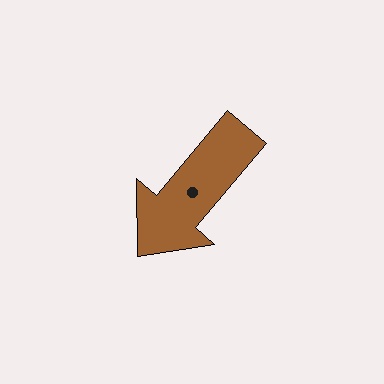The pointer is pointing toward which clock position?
Roughly 7 o'clock.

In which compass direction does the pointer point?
Southwest.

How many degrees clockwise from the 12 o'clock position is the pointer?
Approximately 220 degrees.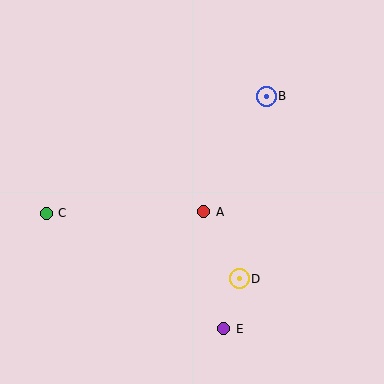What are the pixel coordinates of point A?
Point A is at (204, 212).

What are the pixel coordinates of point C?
Point C is at (46, 213).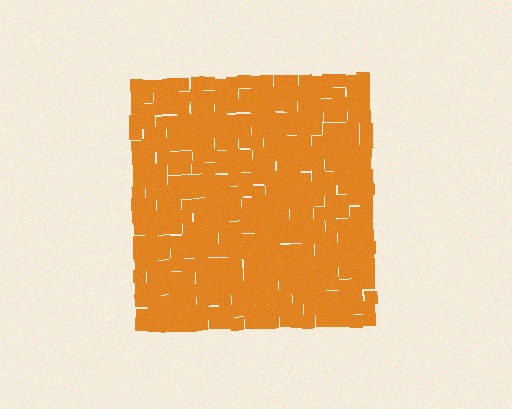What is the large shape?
The large shape is a square.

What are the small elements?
The small elements are squares.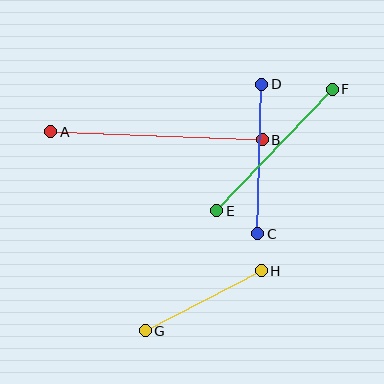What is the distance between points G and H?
The distance is approximately 130 pixels.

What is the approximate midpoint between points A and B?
The midpoint is at approximately (157, 136) pixels.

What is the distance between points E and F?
The distance is approximately 168 pixels.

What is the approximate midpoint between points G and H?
The midpoint is at approximately (203, 301) pixels.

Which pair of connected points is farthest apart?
Points A and B are farthest apart.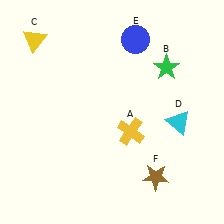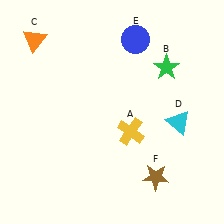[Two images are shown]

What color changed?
The triangle (C) changed from yellow in Image 1 to orange in Image 2.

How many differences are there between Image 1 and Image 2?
There is 1 difference between the two images.